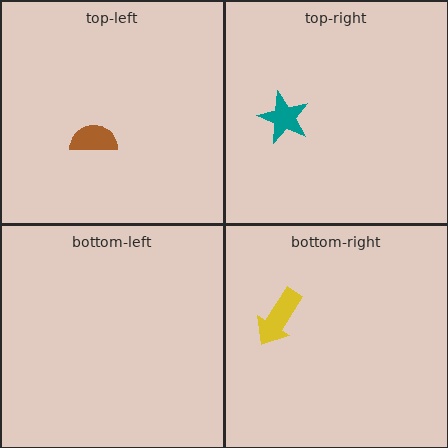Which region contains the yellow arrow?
The bottom-right region.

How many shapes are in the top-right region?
1.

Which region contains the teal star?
The top-right region.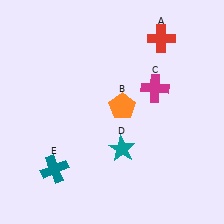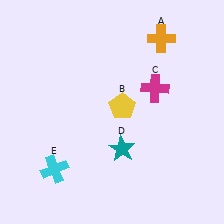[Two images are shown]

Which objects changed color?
A changed from red to orange. B changed from orange to yellow. E changed from teal to cyan.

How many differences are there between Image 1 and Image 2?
There are 3 differences between the two images.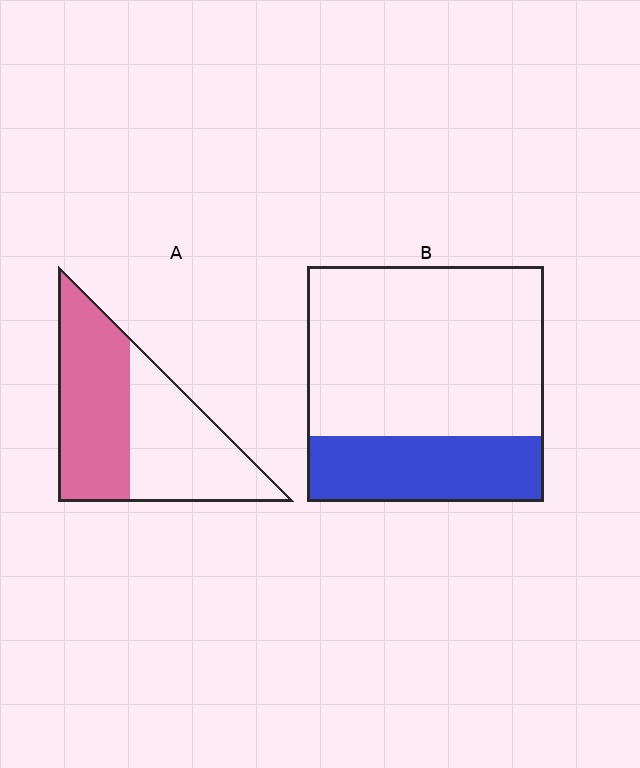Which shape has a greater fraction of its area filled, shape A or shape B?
Shape A.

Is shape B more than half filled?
No.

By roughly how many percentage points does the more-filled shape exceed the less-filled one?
By roughly 25 percentage points (A over B).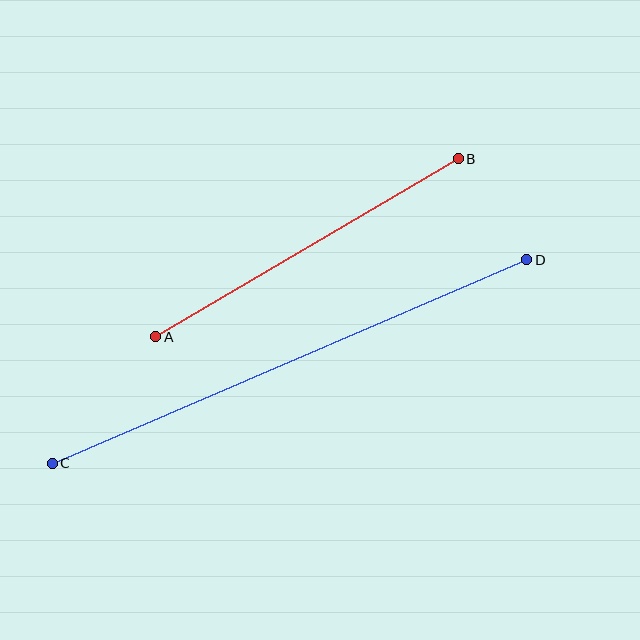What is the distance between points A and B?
The distance is approximately 351 pixels.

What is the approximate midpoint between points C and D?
The midpoint is at approximately (290, 362) pixels.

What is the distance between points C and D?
The distance is approximately 516 pixels.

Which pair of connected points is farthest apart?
Points C and D are farthest apart.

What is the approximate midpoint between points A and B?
The midpoint is at approximately (307, 248) pixels.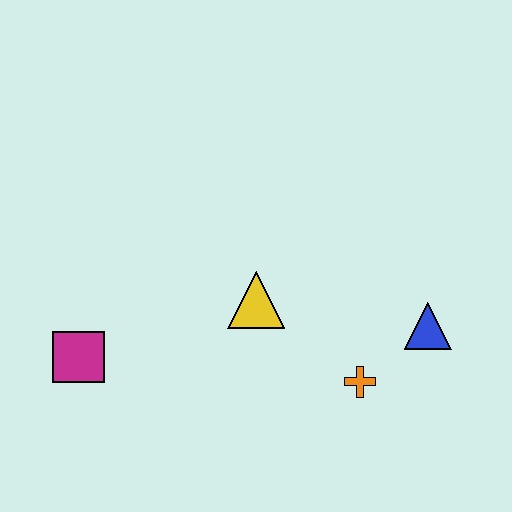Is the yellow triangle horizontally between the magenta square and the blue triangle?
Yes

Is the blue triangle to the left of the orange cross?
No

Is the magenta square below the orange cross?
No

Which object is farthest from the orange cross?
The magenta square is farthest from the orange cross.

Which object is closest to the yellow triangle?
The orange cross is closest to the yellow triangle.